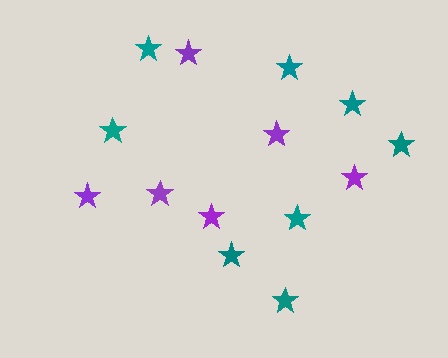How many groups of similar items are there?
There are 2 groups: one group of teal stars (8) and one group of purple stars (6).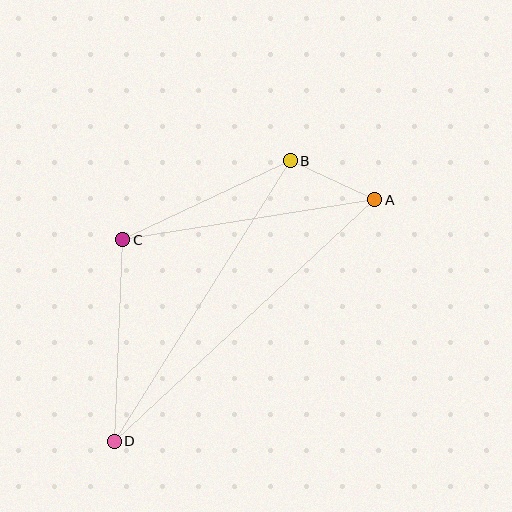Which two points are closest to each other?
Points A and B are closest to each other.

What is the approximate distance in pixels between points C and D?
The distance between C and D is approximately 202 pixels.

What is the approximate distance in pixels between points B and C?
The distance between B and C is approximately 185 pixels.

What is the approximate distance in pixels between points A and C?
The distance between A and C is approximately 255 pixels.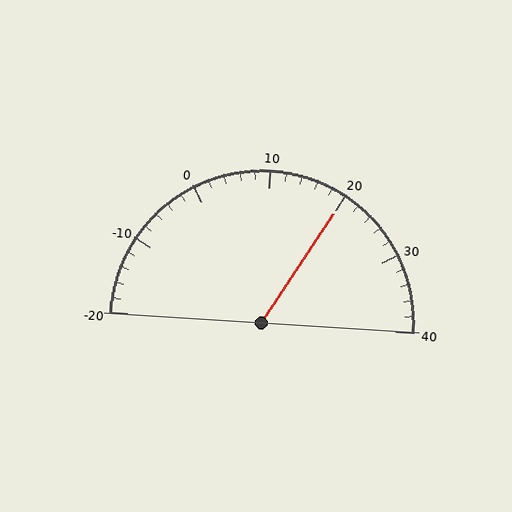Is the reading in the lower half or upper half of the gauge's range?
The reading is in the upper half of the range (-20 to 40).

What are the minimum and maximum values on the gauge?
The gauge ranges from -20 to 40.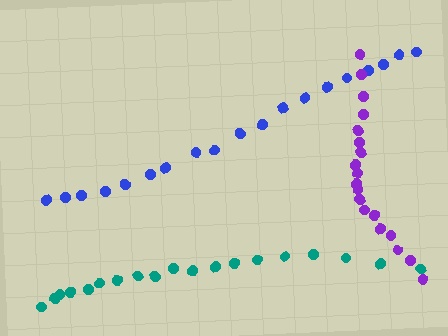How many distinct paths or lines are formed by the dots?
There are 3 distinct paths.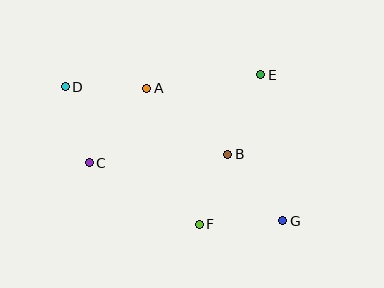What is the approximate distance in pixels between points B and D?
The distance between B and D is approximately 176 pixels.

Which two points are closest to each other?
Points B and F are closest to each other.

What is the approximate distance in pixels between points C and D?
The distance between C and D is approximately 80 pixels.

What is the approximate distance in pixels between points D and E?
The distance between D and E is approximately 195 pixels.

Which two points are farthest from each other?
Points D and G are farthest from each other.